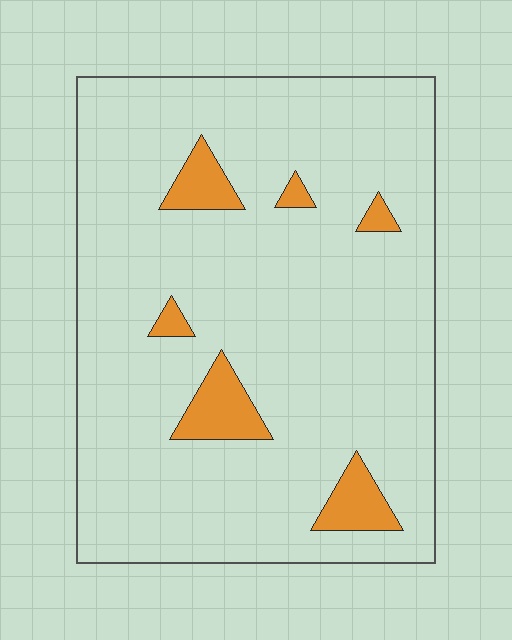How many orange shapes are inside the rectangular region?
6.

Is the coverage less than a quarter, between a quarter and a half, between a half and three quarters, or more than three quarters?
Less than a quarter.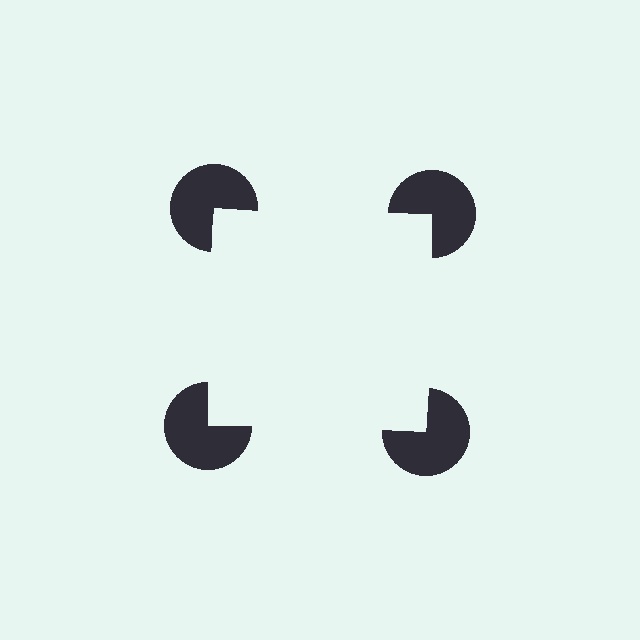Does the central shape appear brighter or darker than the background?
It typically appears slightly brighter than the background, even though no actual brightness change is drawn.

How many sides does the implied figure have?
4 sides.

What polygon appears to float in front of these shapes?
An illusory square — its edges are inferred from the aligned wedge cuts in the pac-man discs, not physically drawn.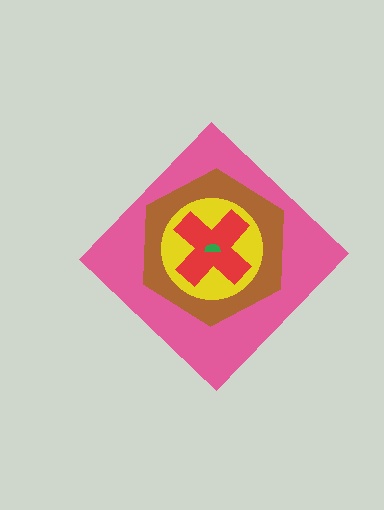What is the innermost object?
The green semicircle.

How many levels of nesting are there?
5.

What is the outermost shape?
The pink diamond.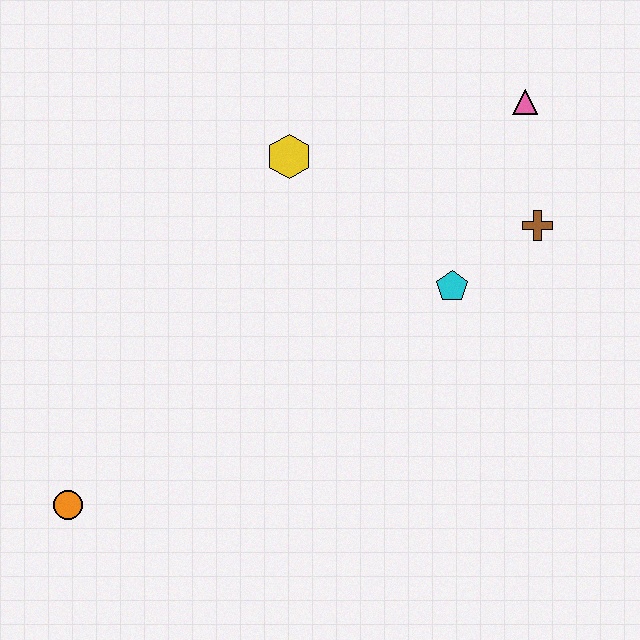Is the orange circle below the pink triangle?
Yes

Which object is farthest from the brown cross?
The orange circle is farthest from the brown cross.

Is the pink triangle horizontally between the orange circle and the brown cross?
Yes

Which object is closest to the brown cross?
The cyan pentagon is closest to the brown cross.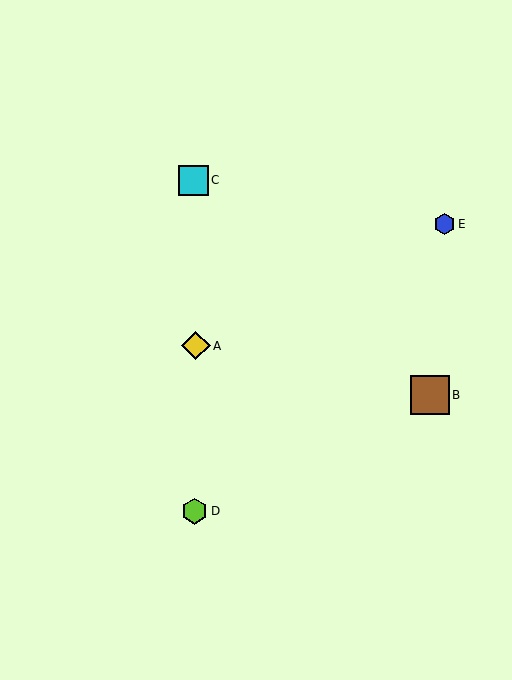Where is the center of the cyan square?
The center of the cyan square is at (194, 180).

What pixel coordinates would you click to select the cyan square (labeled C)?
Click at (194, 180) to select the cyan square C.